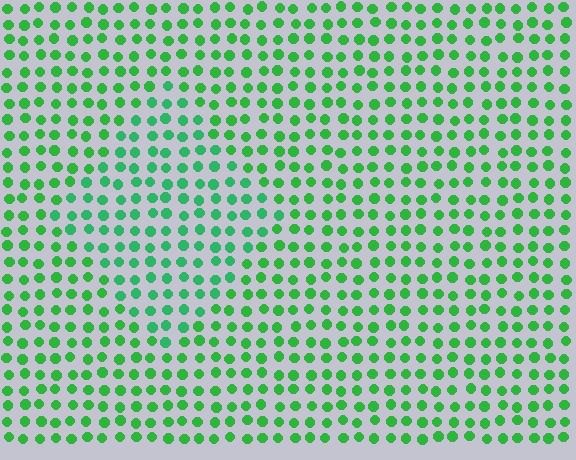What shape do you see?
I see a diamond.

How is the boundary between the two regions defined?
The boundary is defined purely by a slight shift in hue (about 19 degrees). Spacing, size, and orientation are identical on both sides.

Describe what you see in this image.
The image is filled with small green elements in a uniform arrangement. A diamond-shaped region is visible where the elements are tinted to a slightly different hue, forming a subtle color boundary.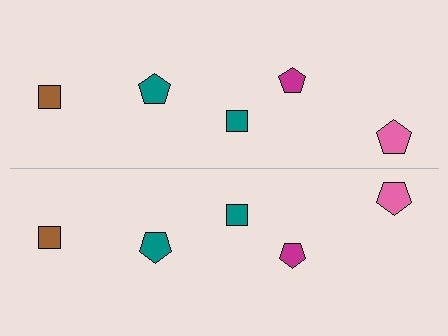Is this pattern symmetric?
Yes, this pattern has bilateral (reflection) symmetry.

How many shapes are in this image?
There are 10 shapes in this image.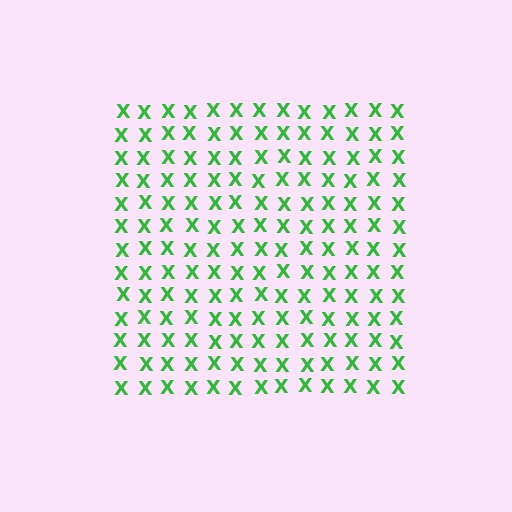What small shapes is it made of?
It is made of small letter X's.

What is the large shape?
The large shape is a square.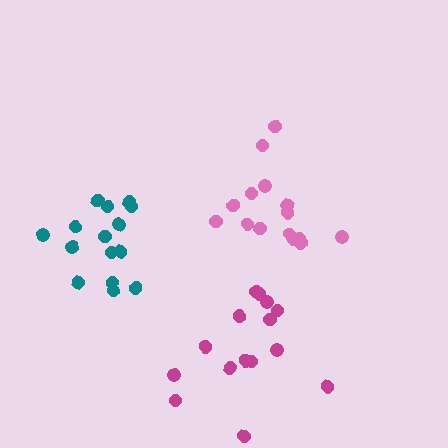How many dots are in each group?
Group 1: 15 dots, Group 2: 15 dots, Group 3: 15 dots (45 total).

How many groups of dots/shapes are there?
There are 3 groups.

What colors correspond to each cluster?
The clusters are colored: teal, pink, magenta.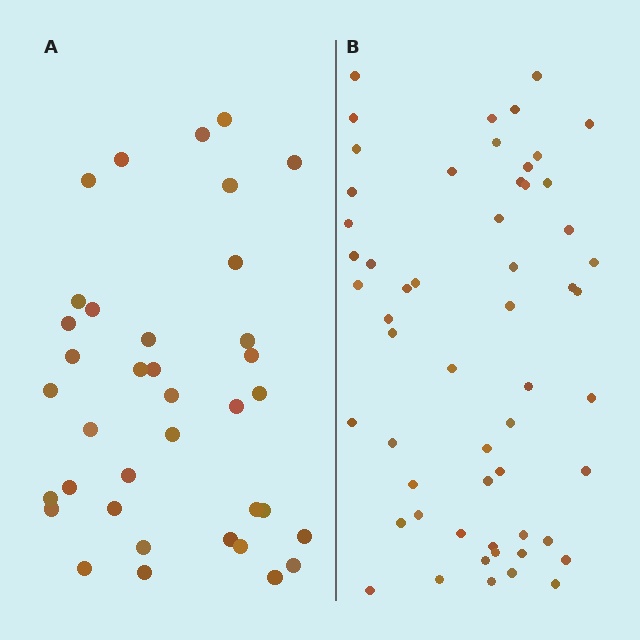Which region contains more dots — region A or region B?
Region B (the right region) has more dots.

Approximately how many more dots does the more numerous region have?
Region B has approximately 20 more dots than region A.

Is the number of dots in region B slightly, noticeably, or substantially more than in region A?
Region B has substantially more. The ratio is roughly 1.5 to 1.